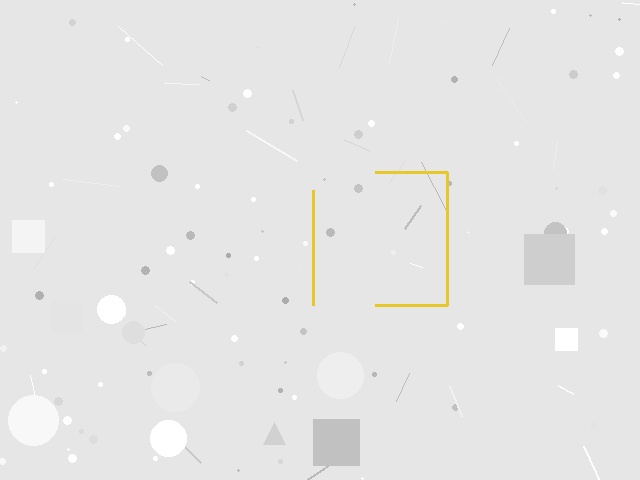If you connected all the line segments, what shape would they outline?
They would outline a square.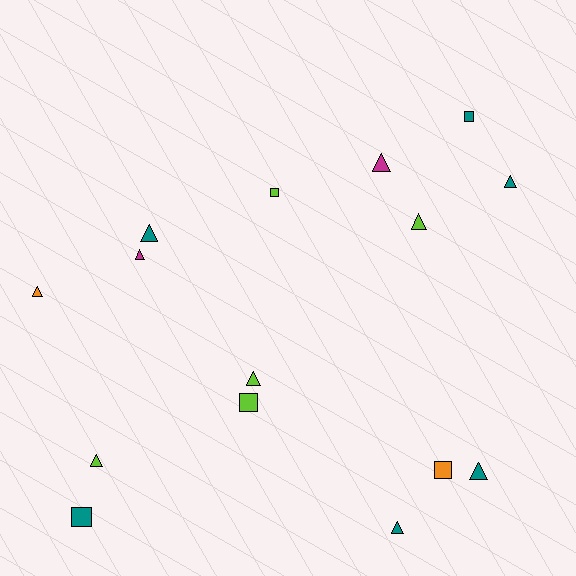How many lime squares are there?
There are 2 lime squares.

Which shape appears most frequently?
Triangle, with 10 objects.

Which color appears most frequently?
Teal, with 6 objects.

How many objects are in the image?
There are 15 objects.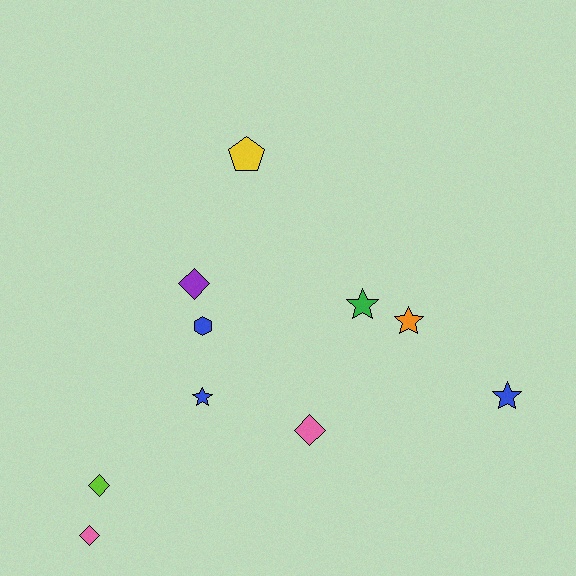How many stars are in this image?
There are 4 stars.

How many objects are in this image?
There are 10 objects.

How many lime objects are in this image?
There is 1 lime object.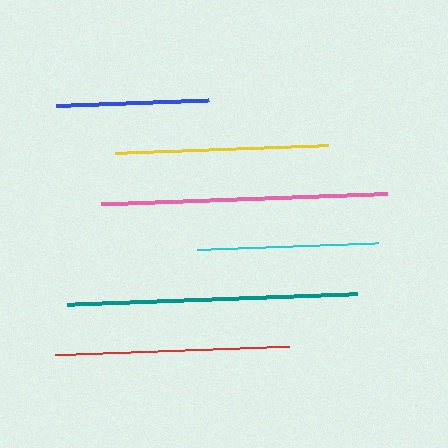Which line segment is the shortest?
The blue line is the shortest at approximately 152 pixels.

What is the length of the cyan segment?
The cyan segment is approximately 180 pixels long.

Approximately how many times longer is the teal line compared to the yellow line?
The teal line is approximately 1.4 times the length of the yellow line.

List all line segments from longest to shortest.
From longest to shortest: teal, pink, red, yellow, cyan, blue.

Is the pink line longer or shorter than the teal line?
The teal line is longer than the pink line.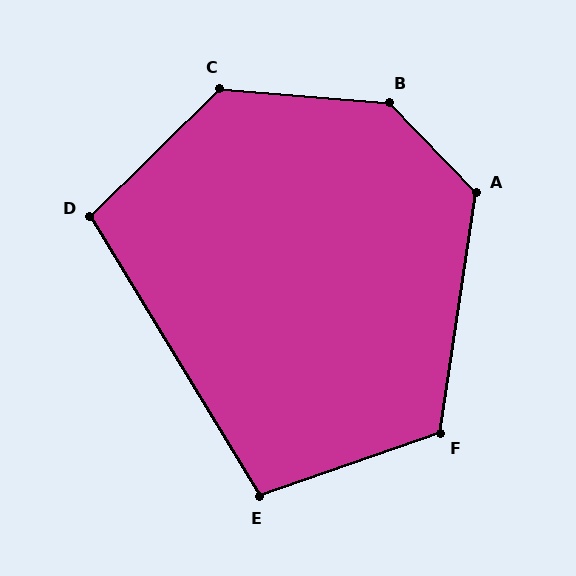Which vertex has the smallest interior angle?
E, at approximately 102 degrees.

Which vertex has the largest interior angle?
B, at approximately 139 degrees.